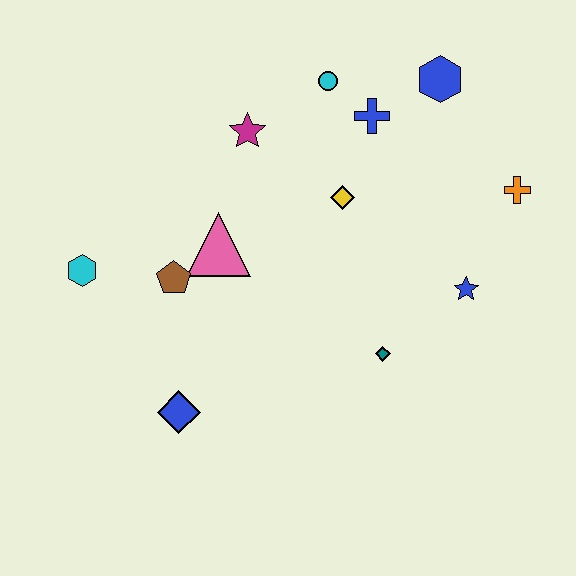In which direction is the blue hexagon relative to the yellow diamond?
The blue hexagon is above the yellow diamond.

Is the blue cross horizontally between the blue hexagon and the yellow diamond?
Yes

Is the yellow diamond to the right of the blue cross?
No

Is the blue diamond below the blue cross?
Yes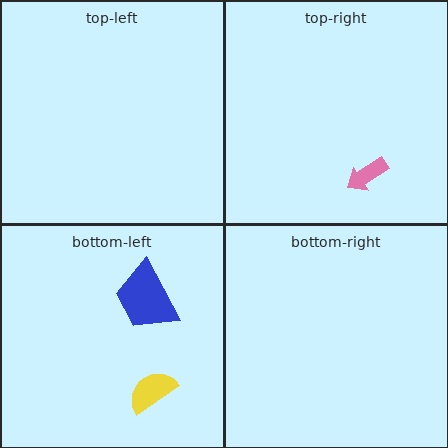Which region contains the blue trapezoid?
The bottom-left region.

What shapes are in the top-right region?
The pink arrow.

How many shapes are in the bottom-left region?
2.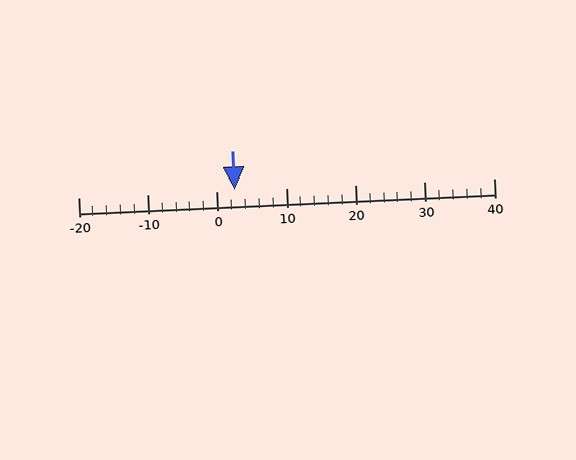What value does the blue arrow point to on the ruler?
The blue arrow points to approximately 2.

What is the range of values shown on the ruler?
The ruler shows values from -20 to 40.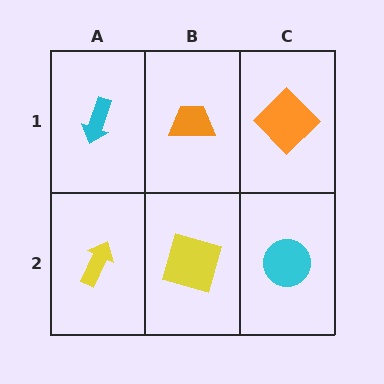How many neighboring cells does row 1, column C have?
2.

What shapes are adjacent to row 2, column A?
A cyan arrow (row 1, column A), a yellow square (row 2, column B).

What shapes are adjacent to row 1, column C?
A cyan circle (row 2, column C), an orange trapezoid (row 1, column B).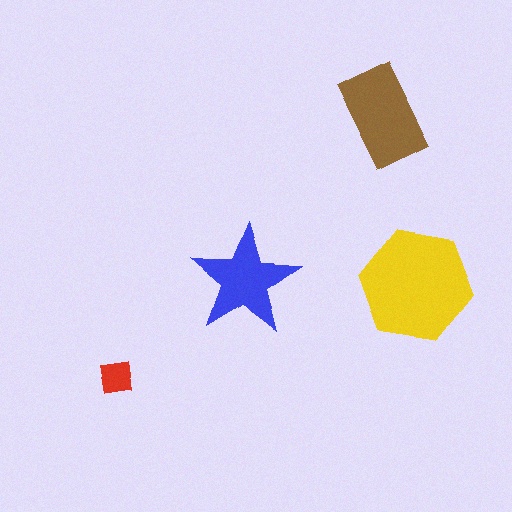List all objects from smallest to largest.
The red square, the blue star, the brown rectangle, the yellow hexagon.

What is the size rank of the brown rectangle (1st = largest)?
2nd.